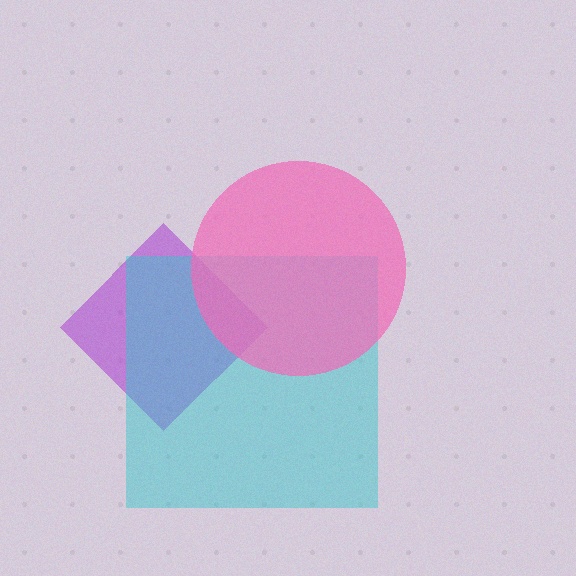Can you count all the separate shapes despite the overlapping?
Yes, there are 3 separate shapes.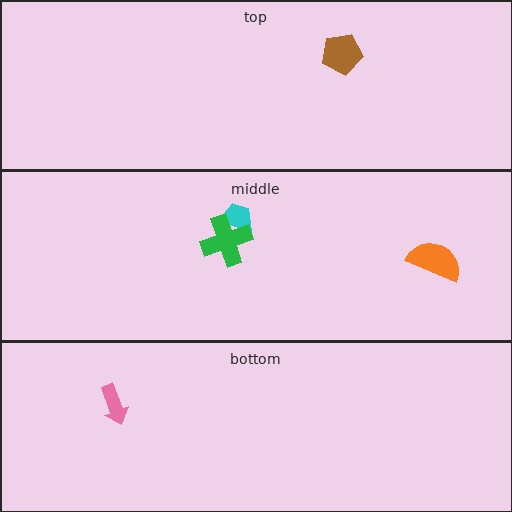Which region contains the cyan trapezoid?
The middle region.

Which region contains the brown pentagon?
The top region.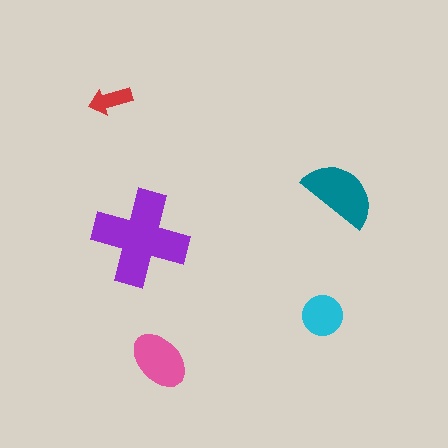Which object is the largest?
The purple cross.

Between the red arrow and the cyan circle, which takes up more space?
The cyan circle.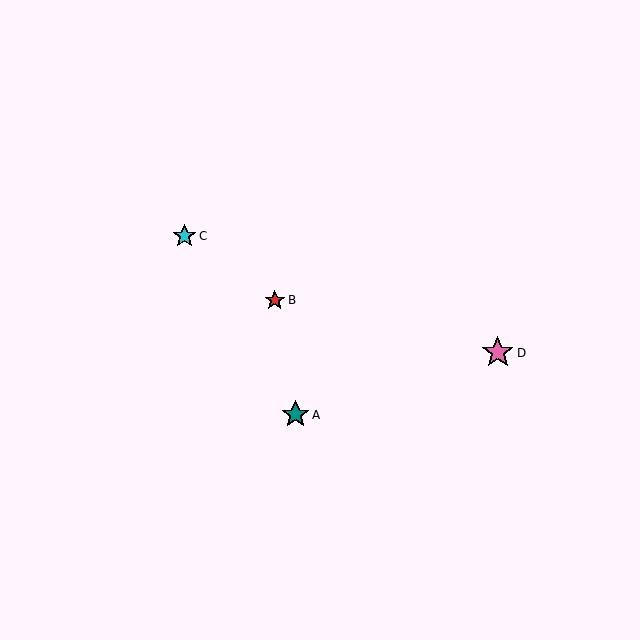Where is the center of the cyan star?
The center of the cyan star is at (184, 236).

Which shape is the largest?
The pink star (labeled D) is the largest.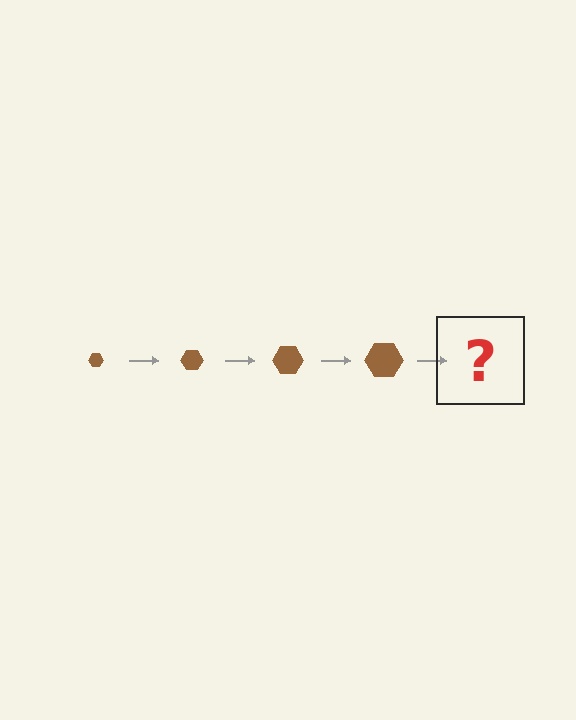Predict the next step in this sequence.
The next step is a brown hexagon, larger than the previous one.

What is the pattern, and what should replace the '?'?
The pattern is that the hexagon gets progressively larger each step. The '?' should be a brown hexagon, larger than the previous one.